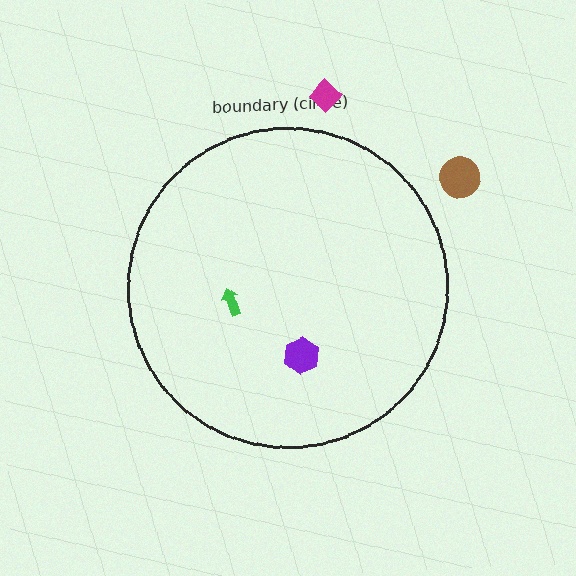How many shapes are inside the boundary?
2 inside, 2 outside.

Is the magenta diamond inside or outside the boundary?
Outside.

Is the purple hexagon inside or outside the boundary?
Inside.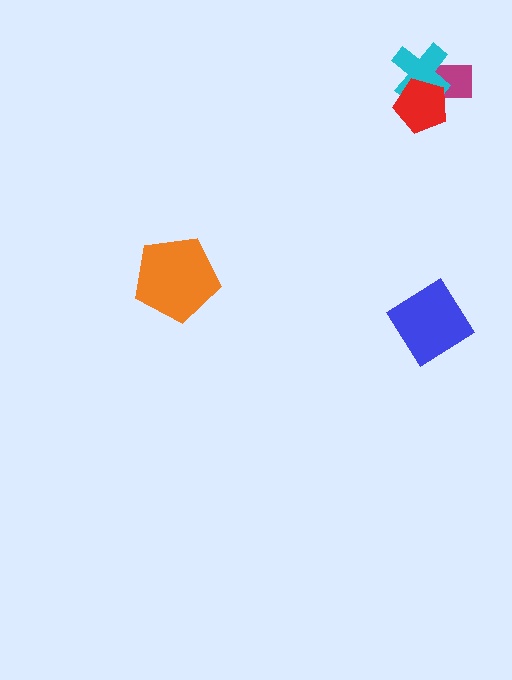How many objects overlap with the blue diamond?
0 objects overlap with the blue diamond.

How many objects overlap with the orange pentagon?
0 objects overlap with the orange pentagon.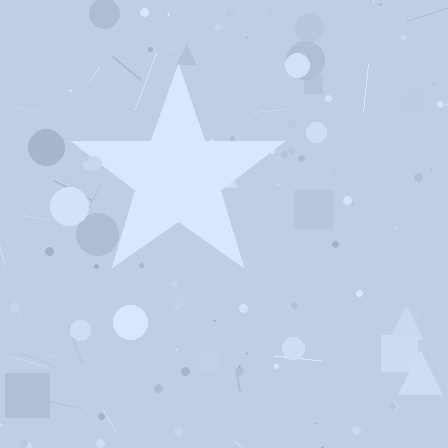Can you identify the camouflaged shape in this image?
The camouflaged shape is a star.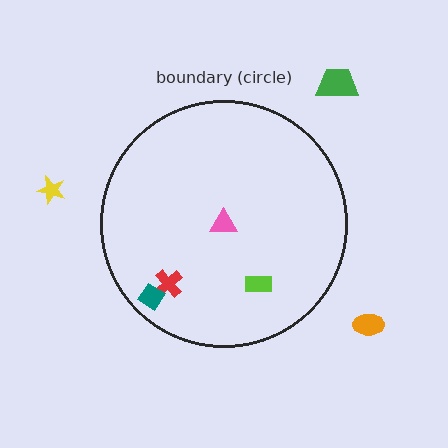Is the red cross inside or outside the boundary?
Inside.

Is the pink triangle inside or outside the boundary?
Inside.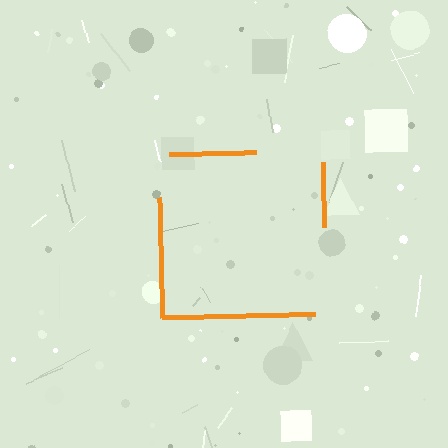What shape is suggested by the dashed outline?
The dashed outline suggests a square.